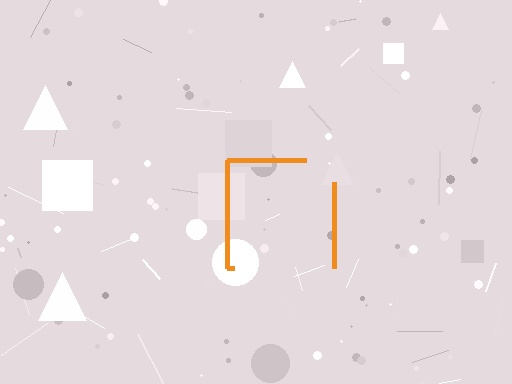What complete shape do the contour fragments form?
The contour fragments form a square.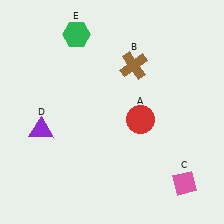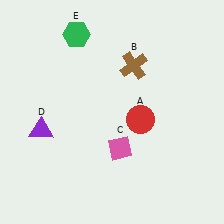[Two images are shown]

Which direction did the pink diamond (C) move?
The pink diamond (C) moved left.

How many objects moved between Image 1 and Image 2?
1 object moved between the two images.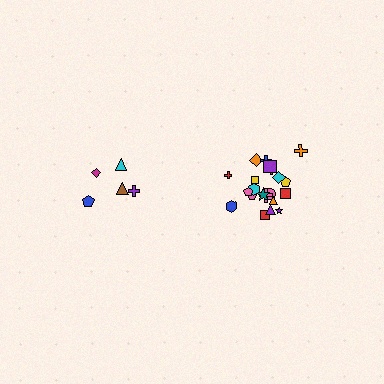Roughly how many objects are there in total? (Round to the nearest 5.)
Roughly 25 objects in total.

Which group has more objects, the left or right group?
The right group.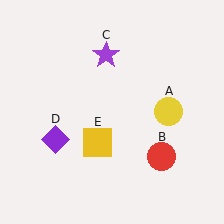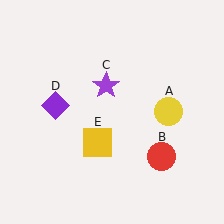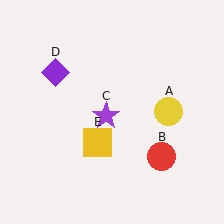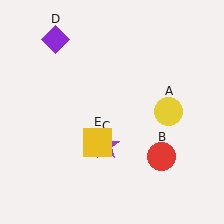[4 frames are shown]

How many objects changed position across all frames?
2 objects changed position: purple star (object C), purple diamond (object D).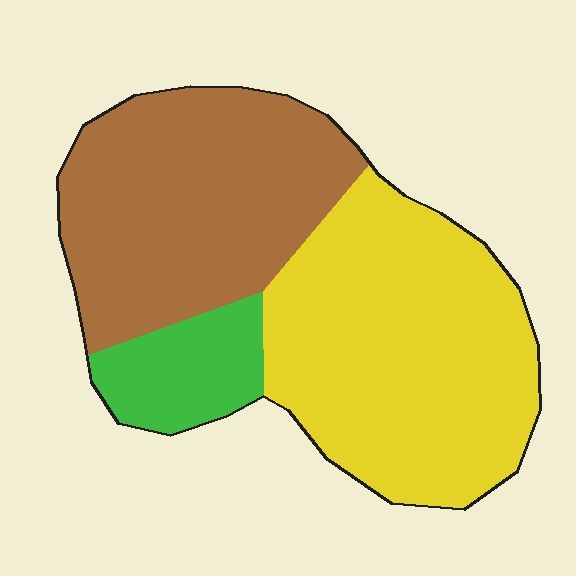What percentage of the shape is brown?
Brown covers 40% of the shape.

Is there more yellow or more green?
Yellow.